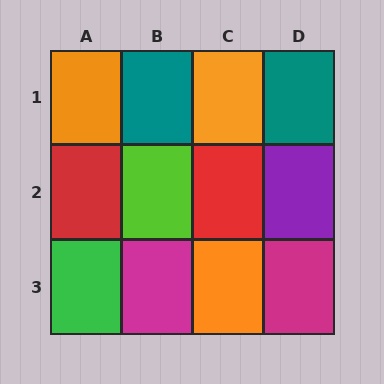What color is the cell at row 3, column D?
Magenta.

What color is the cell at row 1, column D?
Teal.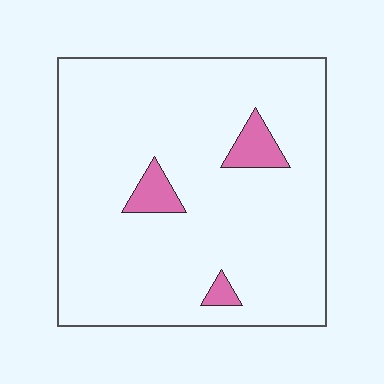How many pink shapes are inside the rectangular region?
3.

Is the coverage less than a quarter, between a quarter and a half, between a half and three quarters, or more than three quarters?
Less than a quarter.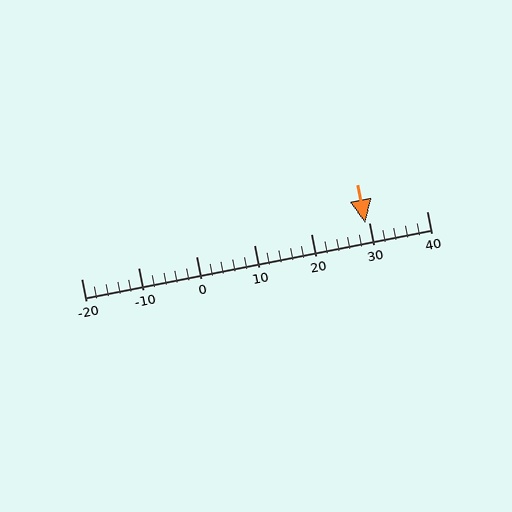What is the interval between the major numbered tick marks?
The major tick marks are spaced 10 units apart.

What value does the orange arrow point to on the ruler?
The orange arrow points to approximately 29.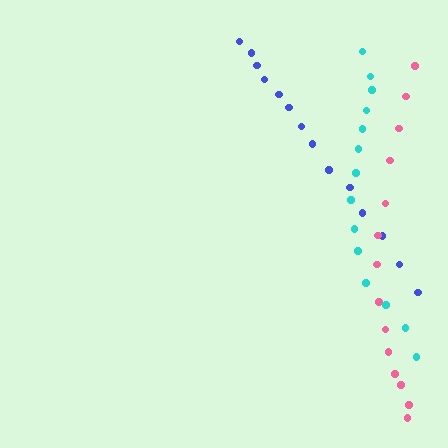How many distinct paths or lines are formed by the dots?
There are 3 distinct paths.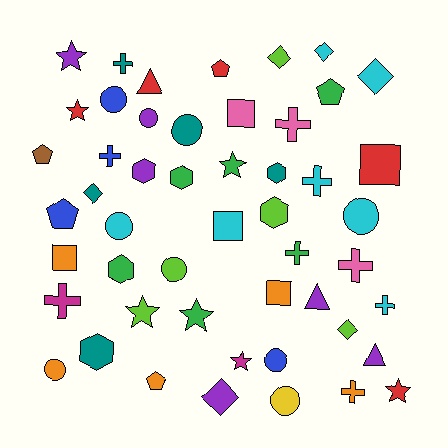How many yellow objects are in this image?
There is 1 yellow object.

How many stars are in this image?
There are 7 stars.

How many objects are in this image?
There are 50 objects.